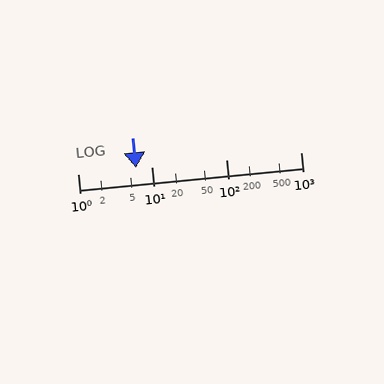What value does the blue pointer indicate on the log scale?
The pointer indicates approximately 6.1.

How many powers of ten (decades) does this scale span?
The scale spans 3 decades, from 1 to 1000.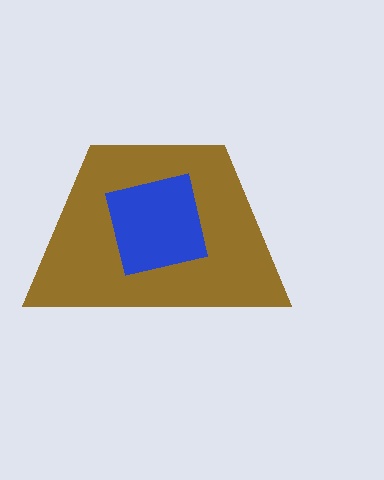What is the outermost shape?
The brown trapezoid.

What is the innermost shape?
The blue square.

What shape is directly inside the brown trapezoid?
The blue square.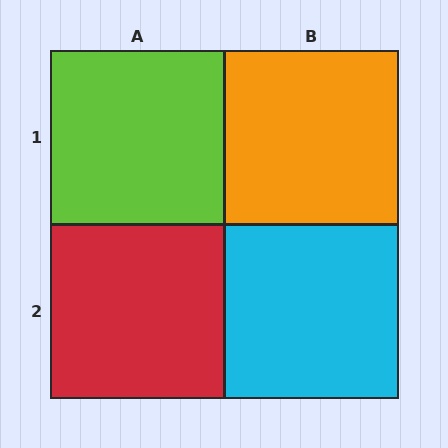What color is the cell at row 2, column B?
Cyan.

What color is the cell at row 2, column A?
Red.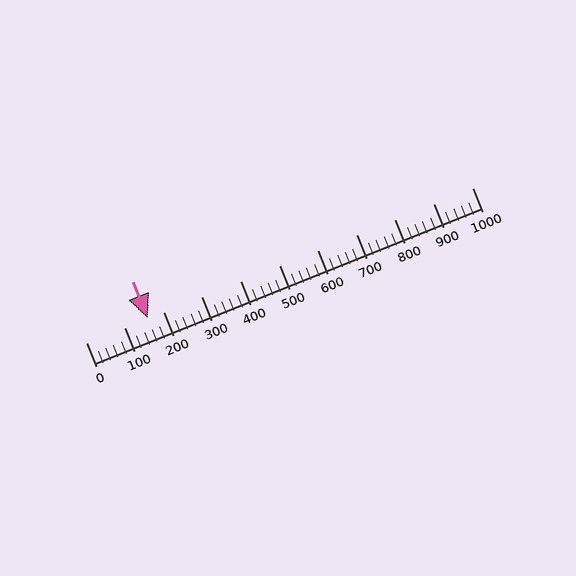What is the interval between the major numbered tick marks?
The major tick marks are spaced 100 units apart.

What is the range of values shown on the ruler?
The ruler shows values from 0 to 1000.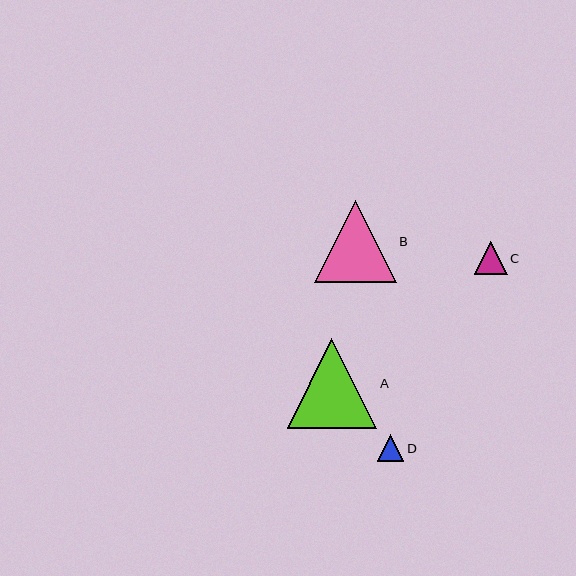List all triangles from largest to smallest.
From largest to smallest: A, B, C, D.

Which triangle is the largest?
Triangle A is the largest with a size of approximately 90 pixels.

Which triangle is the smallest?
Triangle D is the smallest with a size of approximately 26 pixels.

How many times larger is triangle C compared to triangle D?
Triangle C is approximately 1.3 times the size of triangle D.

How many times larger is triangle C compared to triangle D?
Triangle C is approximately 1.3 times the size of triangle D.